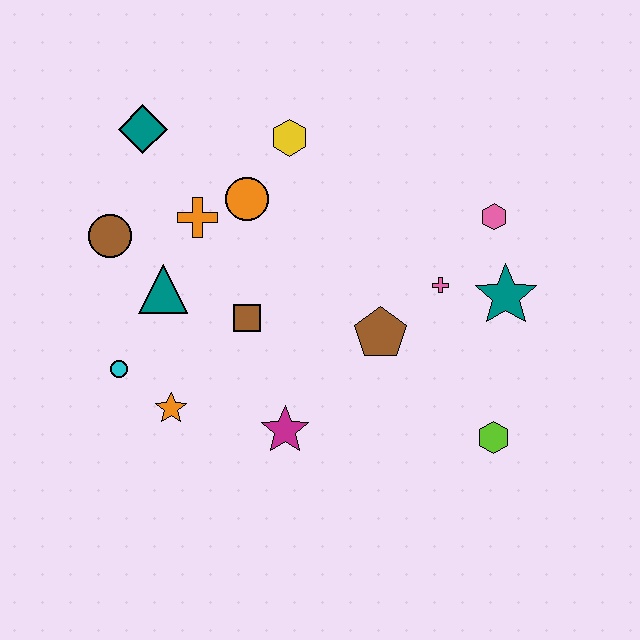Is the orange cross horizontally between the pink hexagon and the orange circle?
No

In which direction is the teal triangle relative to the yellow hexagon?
The teal triangle is below the yellow hexagon.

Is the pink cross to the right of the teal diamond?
Yes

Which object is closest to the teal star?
The pink cross is closest to the teal star.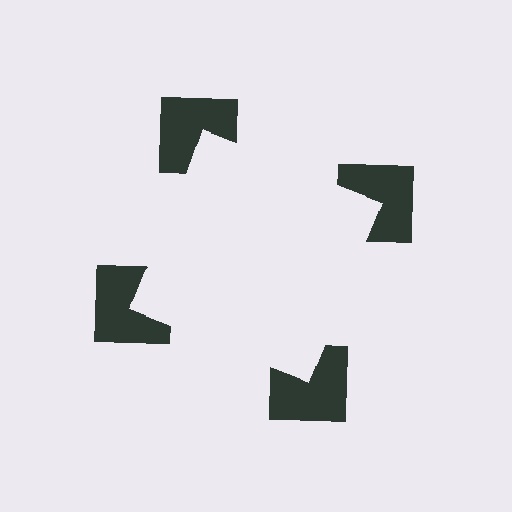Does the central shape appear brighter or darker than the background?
It typically appears slightly brighter than the background, even though no actual brightness change is drawn.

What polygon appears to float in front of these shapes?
An illusory square — its edges are inferred from the aligned wedge cuts in the notched squares, not physically drawn.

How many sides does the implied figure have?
4 sides.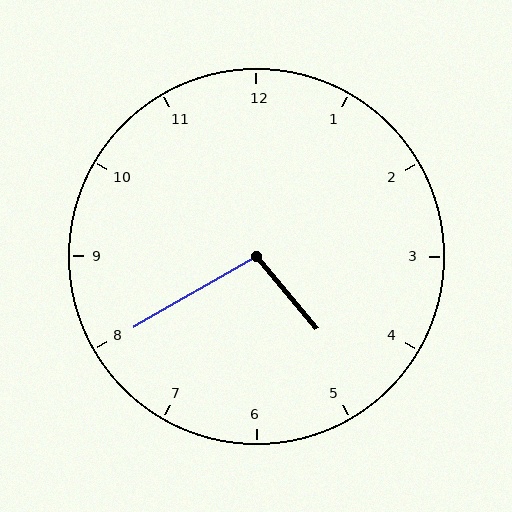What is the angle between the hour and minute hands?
Approximately 100 degrees.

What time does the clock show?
4:40.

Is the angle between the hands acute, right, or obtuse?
It is obtuse.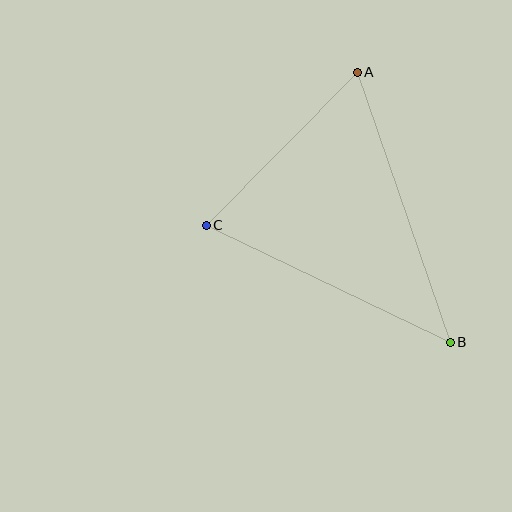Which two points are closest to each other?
Points A and C are closest to each other.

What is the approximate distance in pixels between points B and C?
The distance between B and C is approximately 271 pixels.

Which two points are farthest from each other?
Points A and B are farthest from each other.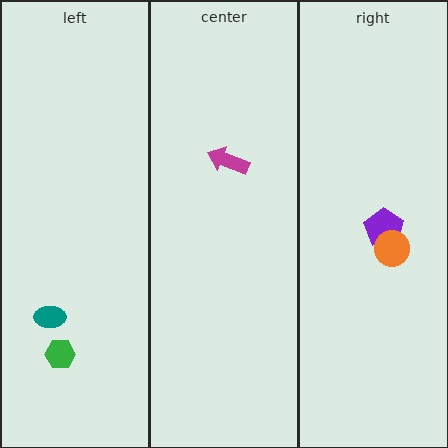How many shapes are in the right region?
2.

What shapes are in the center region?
The magenta arrow.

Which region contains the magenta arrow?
The center region.